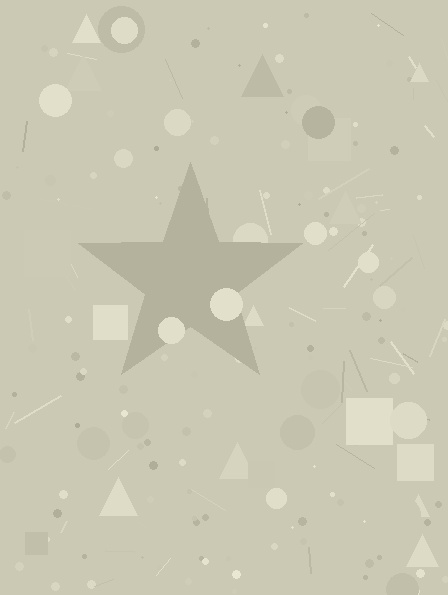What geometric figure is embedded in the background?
A star is embedded in the background.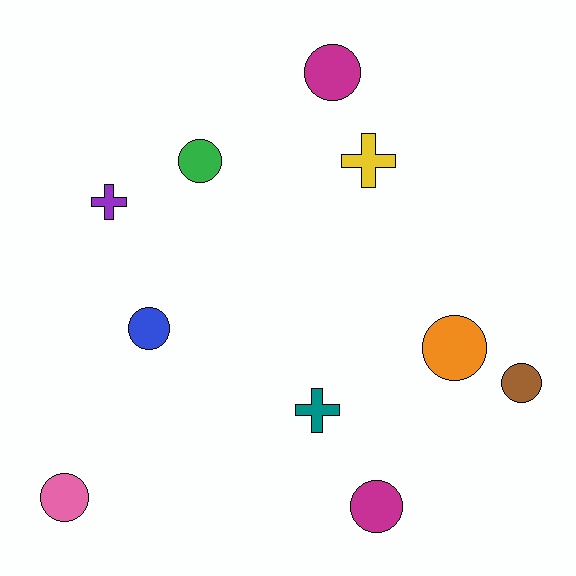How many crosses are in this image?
There are 3 crosses.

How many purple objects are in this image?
There is 1 purple object.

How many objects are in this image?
There are 10 objects.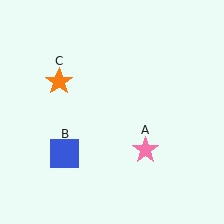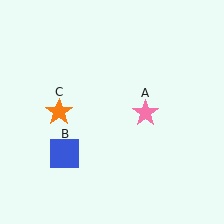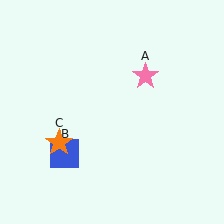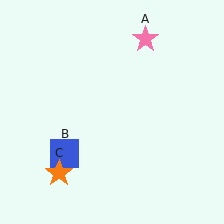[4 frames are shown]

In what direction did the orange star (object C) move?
The orange star (object C) moved down.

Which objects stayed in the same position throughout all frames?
Blue square (object B) remained stationary.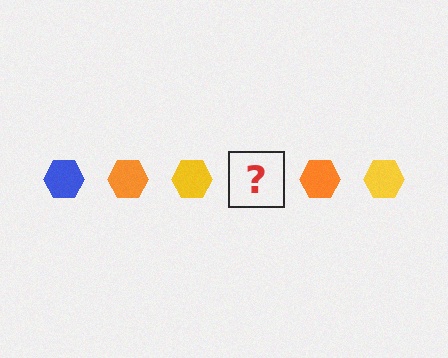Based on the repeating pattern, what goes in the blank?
The blank should be a blue hexagon.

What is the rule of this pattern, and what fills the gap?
The rule is that the pattern cycles through blue, orange, yellow hexagons. The gap should be filled with a blue hexagon.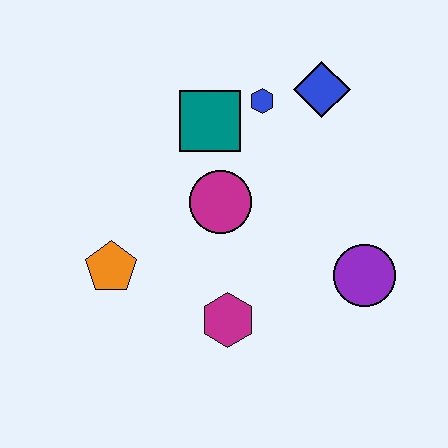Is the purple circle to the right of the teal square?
Yes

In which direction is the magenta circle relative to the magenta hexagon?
The magenta circle is above the magenta hexagon.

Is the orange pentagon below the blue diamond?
Yes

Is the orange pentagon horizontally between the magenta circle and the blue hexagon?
No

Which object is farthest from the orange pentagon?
The blue diamond is farthest from the orange pentagon.